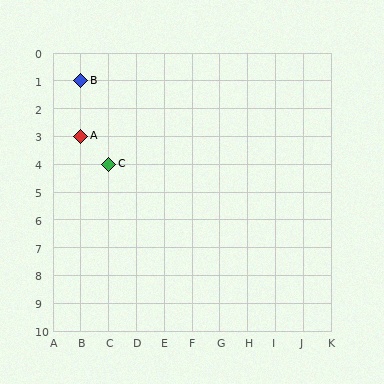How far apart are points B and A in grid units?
Points B and A are 2 rows apart.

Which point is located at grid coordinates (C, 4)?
Point C is at (C, 4).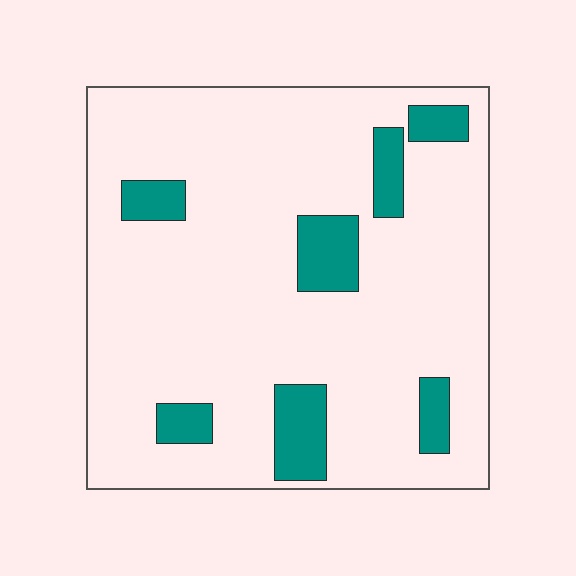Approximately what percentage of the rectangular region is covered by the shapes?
Approximately 15%.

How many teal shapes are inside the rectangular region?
7.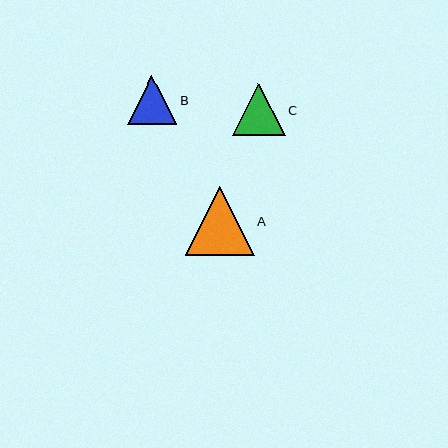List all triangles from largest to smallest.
From largest to smallest: A, C, B.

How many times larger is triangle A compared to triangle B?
Triangle A is approximately 1.4 times the size of triangle B.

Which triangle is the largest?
Triangle A is the largest with a size of approximately 69 pixels.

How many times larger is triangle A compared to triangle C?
Triangle A is approximately 1.3 times the size of triangle C.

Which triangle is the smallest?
Triangle B is the smallest with a size of approximately 49 pixels.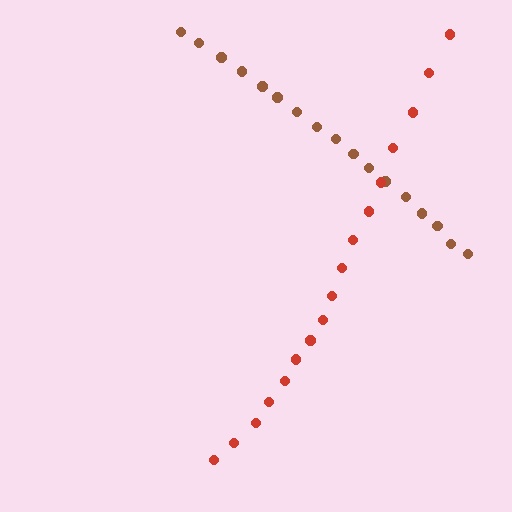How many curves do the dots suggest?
There are 2 distinct paths.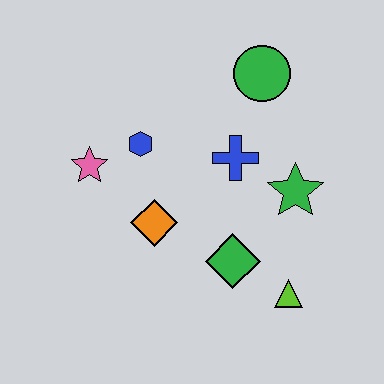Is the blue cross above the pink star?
Yes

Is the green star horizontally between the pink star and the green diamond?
No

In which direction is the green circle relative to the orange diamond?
The green circle is above the orange diamond.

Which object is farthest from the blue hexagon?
The lime triangle is farthest from the blue hexagon.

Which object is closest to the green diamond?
The lime triangle is closest to the green diamond.